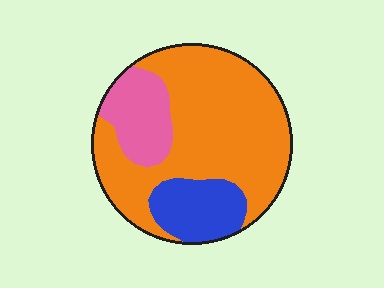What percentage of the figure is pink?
Pink takes up about one sixth (1/6) of the figure.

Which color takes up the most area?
Orange, at roughly 65%.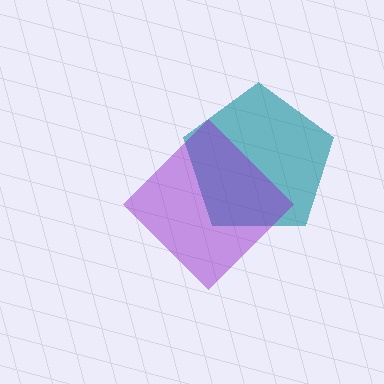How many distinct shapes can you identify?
There are 2 distinct shapes: a teal pentagon, a purple diamond.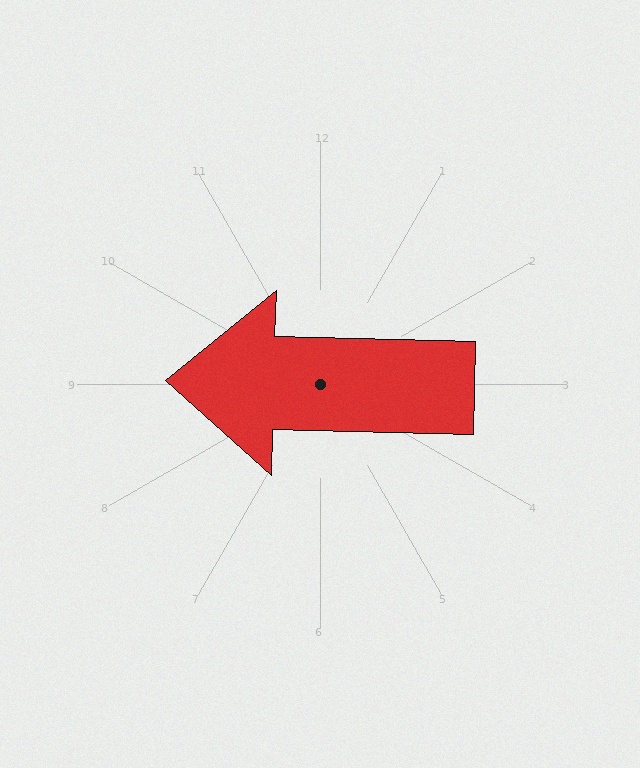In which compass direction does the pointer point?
West.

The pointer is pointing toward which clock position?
Roughly 9 o'clock.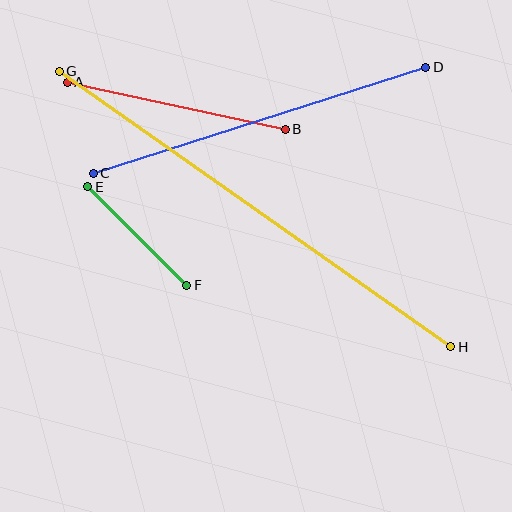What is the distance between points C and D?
The distance is approximately 349 pixels.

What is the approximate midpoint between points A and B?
The midpoint is at approximately (176, 106) pixels.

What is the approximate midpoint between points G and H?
The midpoint is at approximately (255, 209) pixels.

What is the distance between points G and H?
The distance is approximately 478 pixels.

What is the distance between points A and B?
The distance is approximately 223 pixels.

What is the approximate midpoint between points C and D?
The midpoint is at approximately (259, 120) pixels.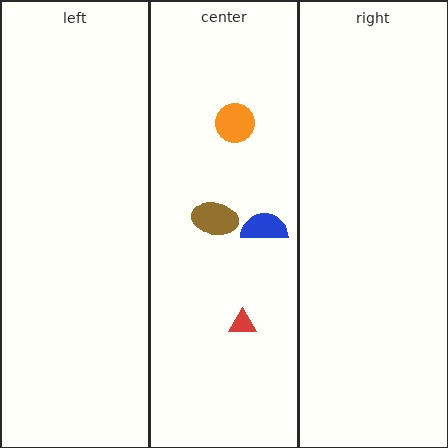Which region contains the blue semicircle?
The center region.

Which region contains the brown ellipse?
The center region.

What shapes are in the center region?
The red triangle, the orange circle, the brown ellipse, the blue semicircle.